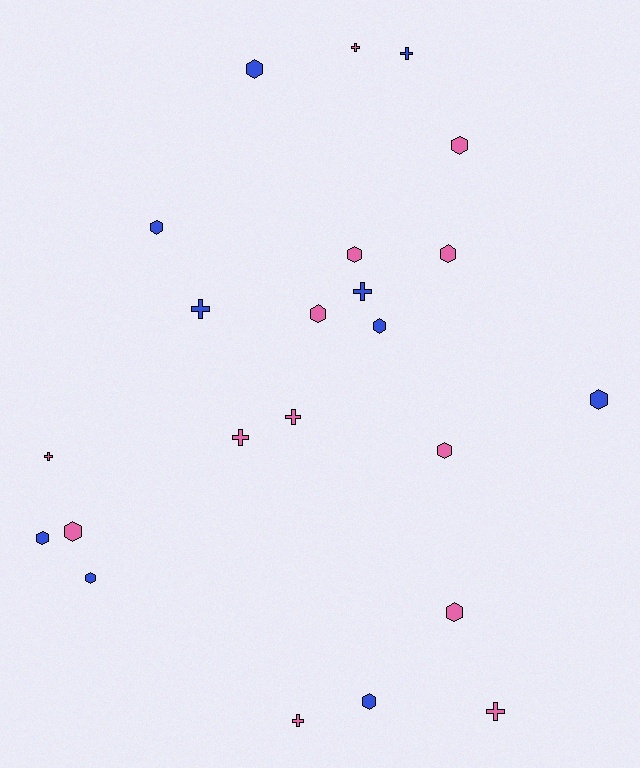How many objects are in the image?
There are 23 objects.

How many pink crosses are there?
There are 6 pink crosses.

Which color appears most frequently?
Pink, with 13 objects.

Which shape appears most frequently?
Hexagon, with 14 objects.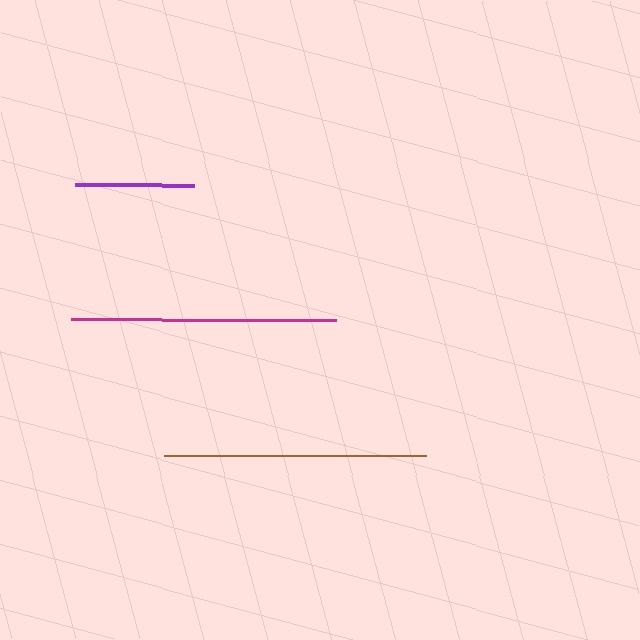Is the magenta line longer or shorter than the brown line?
The magenta line is longer than the brown line.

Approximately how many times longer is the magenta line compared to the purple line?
The magenta line is approximately 2.2 times the length of the purple line.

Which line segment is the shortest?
The purple line is the shortest at approximately 119 pixels.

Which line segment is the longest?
The magenta line is the longest at approximately 265 pixels.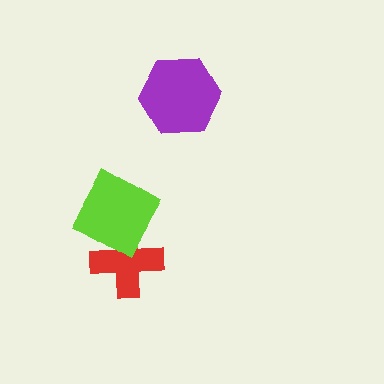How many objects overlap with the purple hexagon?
0 objects overlap with the purple hexagon.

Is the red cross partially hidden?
Yes, it is partially covered by another shape.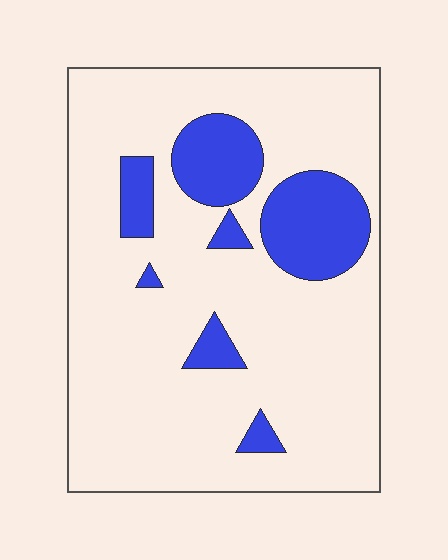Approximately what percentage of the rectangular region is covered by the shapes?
Approximately 20%.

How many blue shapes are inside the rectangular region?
7.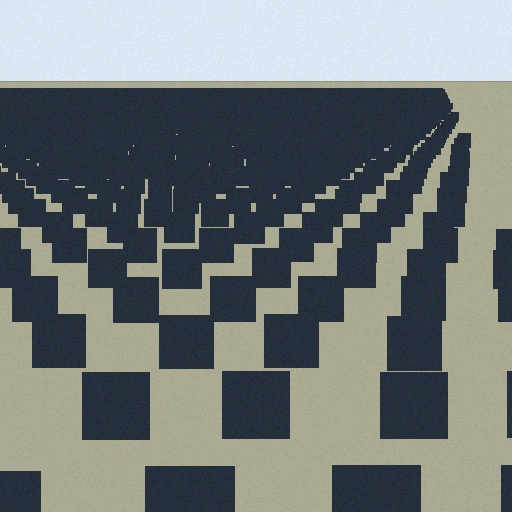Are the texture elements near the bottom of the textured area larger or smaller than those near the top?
Larger. Near the bottom, elements are closer to the viewer and appear at a bigger on-screen size.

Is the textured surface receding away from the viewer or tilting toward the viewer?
The surface is receding away from the viewer. Texture elements get smaller and denser toward the top.